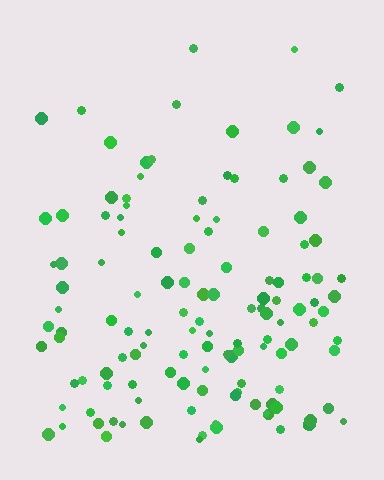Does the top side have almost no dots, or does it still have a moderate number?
Still a moderate number, just noticeably fewer than the bottom.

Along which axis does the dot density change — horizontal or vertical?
Vertical.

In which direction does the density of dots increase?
From top to bottom, with the bottom side densest.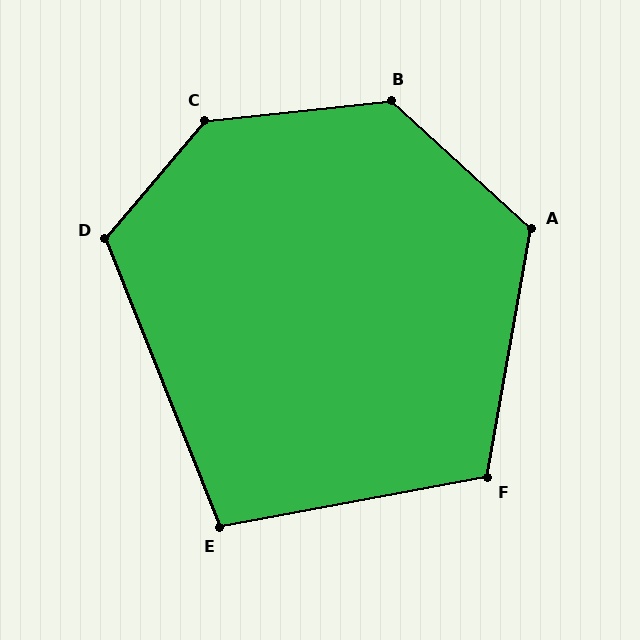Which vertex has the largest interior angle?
C, at approximately 136 degrees.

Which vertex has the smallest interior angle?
E, at approximately 101 degrees.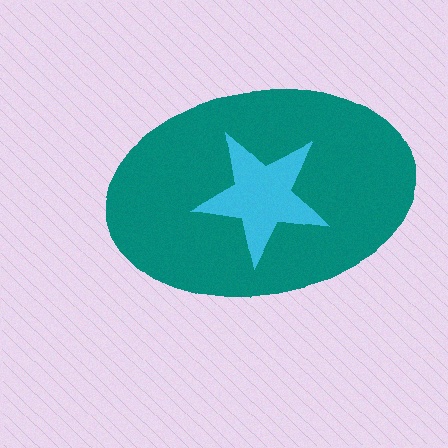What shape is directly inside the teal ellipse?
The cyan star.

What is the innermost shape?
The cyan star.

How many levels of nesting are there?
2.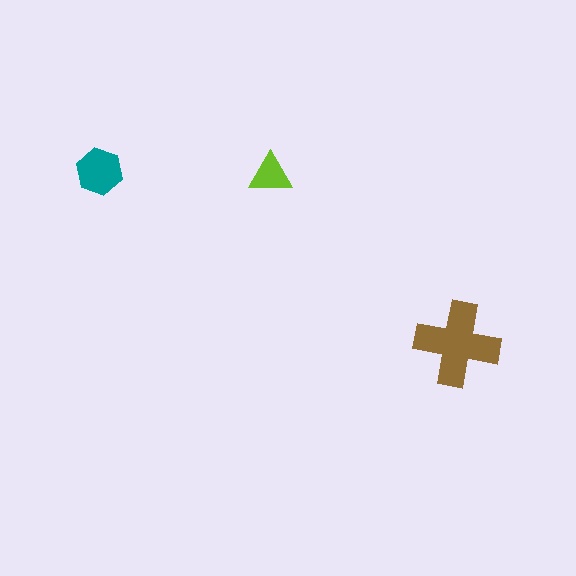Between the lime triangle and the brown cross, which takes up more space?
The brown cross.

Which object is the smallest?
The lime triangle.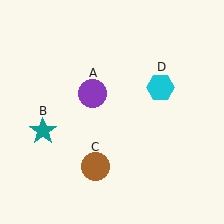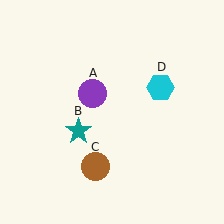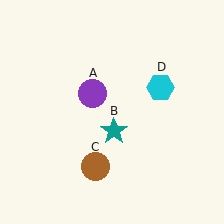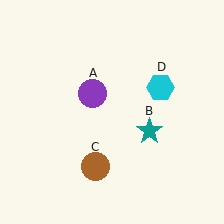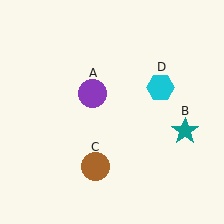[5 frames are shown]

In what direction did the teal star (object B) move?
The teal star (object B) moved right.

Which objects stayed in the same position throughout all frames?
Purple circle (object A) and brown circle (object C) and cyan hexagon (object D) remained stationary.